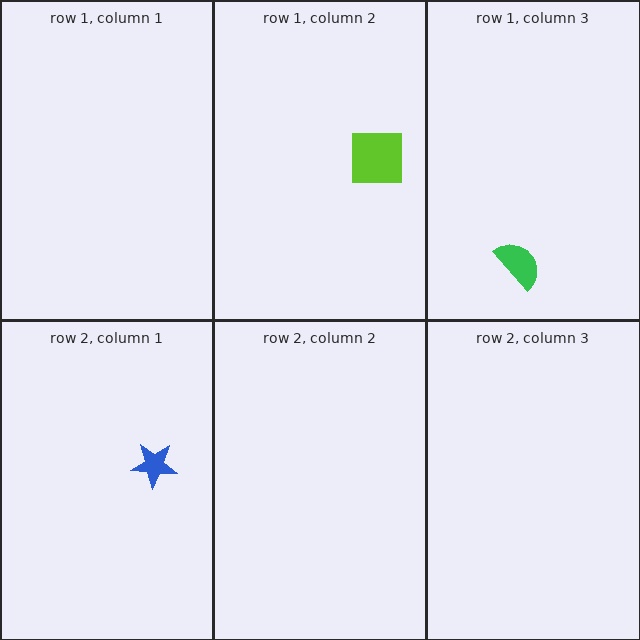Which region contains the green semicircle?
The row 1, column 3 region.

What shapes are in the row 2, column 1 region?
The blue star.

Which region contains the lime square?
The row 1, column 2 region.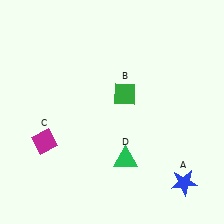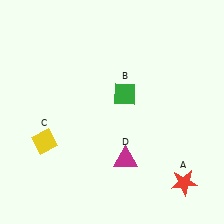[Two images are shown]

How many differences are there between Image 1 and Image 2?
There are 3 differences between the two images.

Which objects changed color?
A changed from blue to red. C changed from magenta to yellow. D changed from green to magenta.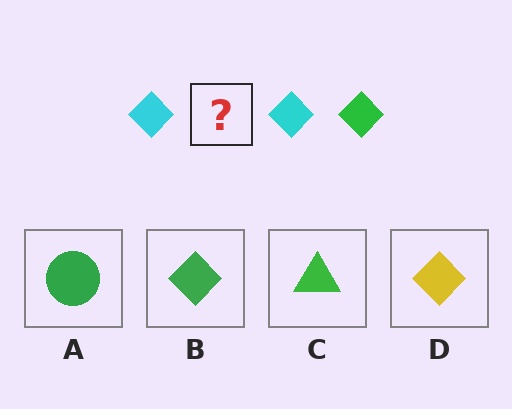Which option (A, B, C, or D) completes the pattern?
B.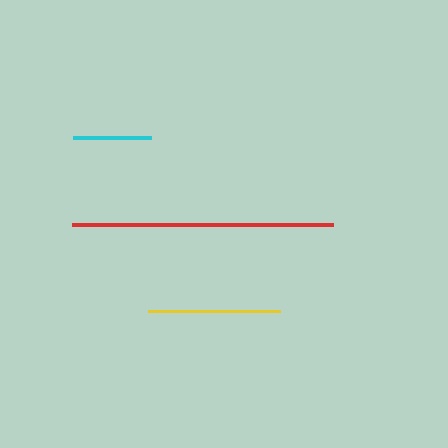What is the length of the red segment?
The red segment is approximately 261 pixels long.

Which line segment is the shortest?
The cyan line is the shortest at approximately 78 pixels.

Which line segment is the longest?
The red line is the longest at approximately 261 pixels.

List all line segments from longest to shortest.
From longest to shortest: red, yellow, cyan.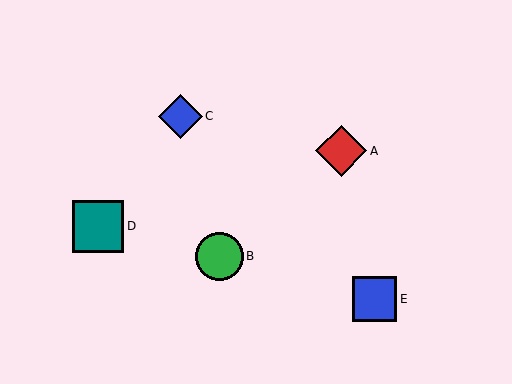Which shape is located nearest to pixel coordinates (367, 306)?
The blue square (labeled E) at (374, 299) is nearest to that location.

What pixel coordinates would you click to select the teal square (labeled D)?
Click at (98, 226) to select the teal square D.